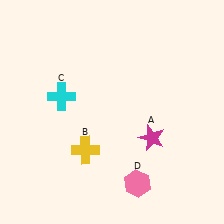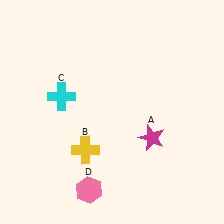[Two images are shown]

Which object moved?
The pink hexagon (D) moved left.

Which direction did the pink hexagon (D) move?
The pink hexagon (D) moved left.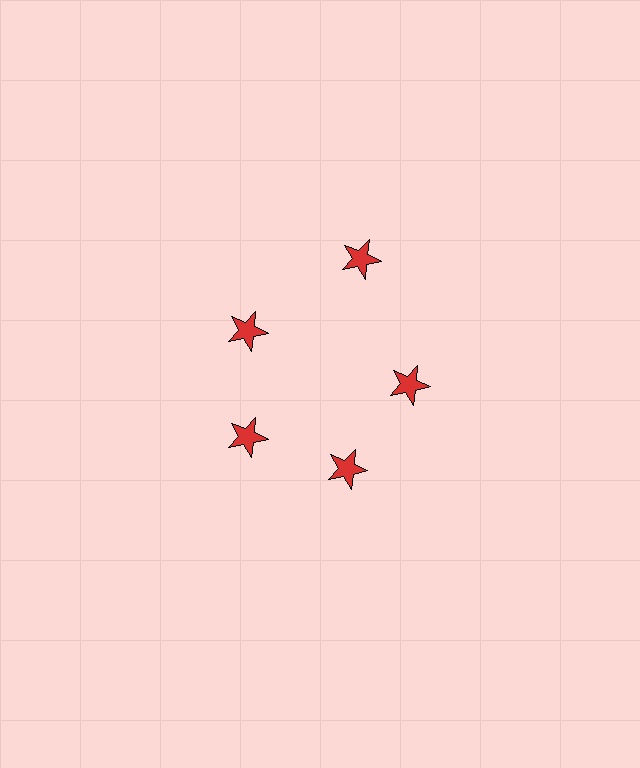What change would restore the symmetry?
The symmetry would be restored by moving it inward, back onto the ring so that all 5 stars sit at equal angles and equal distance from the center.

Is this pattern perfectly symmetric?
No. The 5 red stars are arranged in a ring, but one element near the 1 o'clock position is pushed outward from the center, breaking the 5-fold rotational symmetry.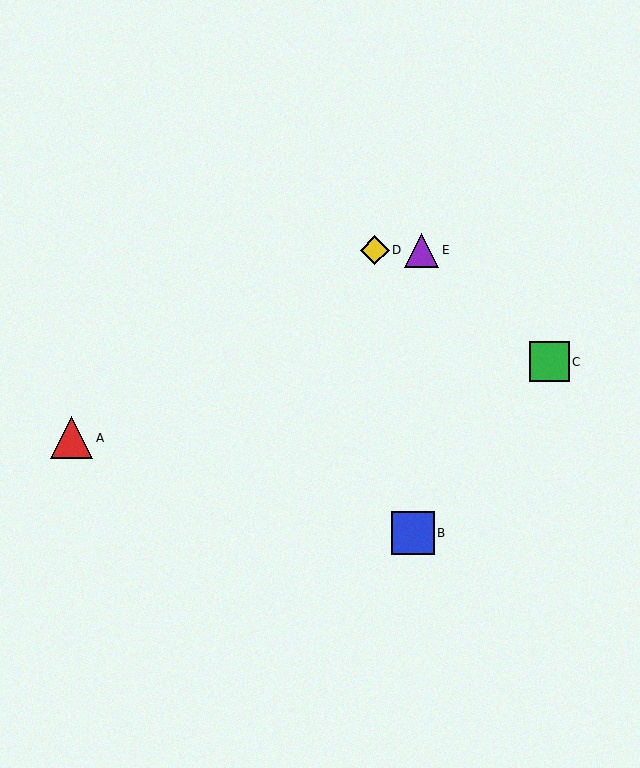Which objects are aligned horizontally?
Objects D, E are aligned horizontally.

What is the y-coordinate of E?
Object E is at y≈250.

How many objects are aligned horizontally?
2 objects (D, E) are aligned horizontally.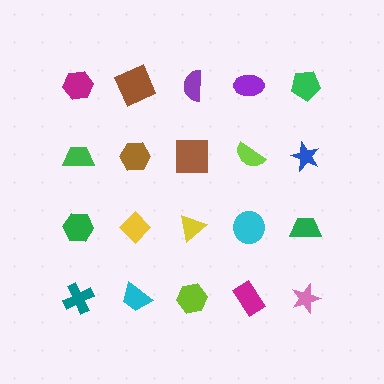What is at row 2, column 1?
A green trapezoid.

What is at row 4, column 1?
A teal cross.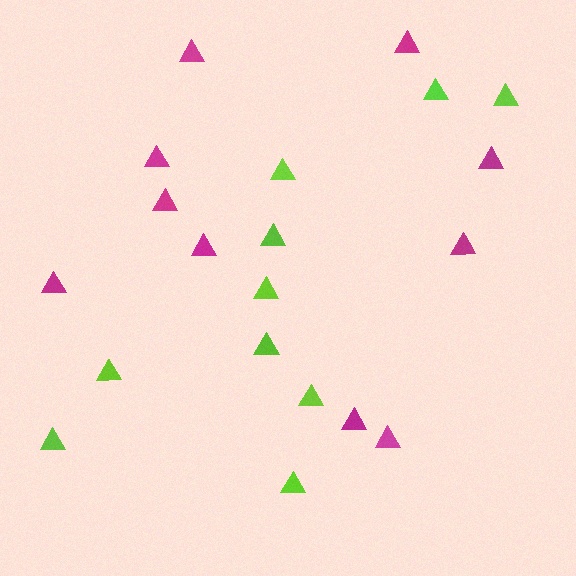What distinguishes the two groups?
There are 2 groups: one group of lime triangles (10) and one group of magenta triangles (10).